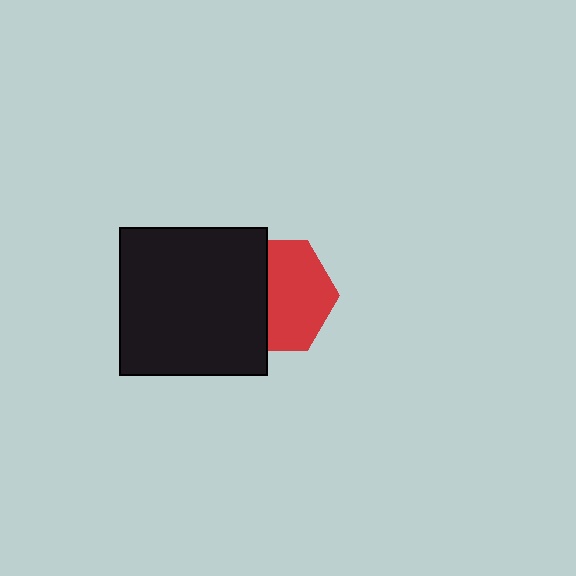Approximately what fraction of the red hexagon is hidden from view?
Roughly 42% of the red hexagon is hidden behind the black square.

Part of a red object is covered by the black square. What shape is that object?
It is a hexagon.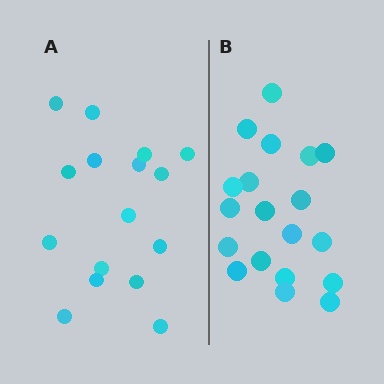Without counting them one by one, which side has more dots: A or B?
Region B (the right region) has more dots.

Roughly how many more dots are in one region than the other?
Region B has just a few more — roughly 2 or 3 more dots than region A.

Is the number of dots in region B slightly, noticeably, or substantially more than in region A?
Region B has only slightly more — the two regions are fairly close. The ratio is roughly 1.2 to 1.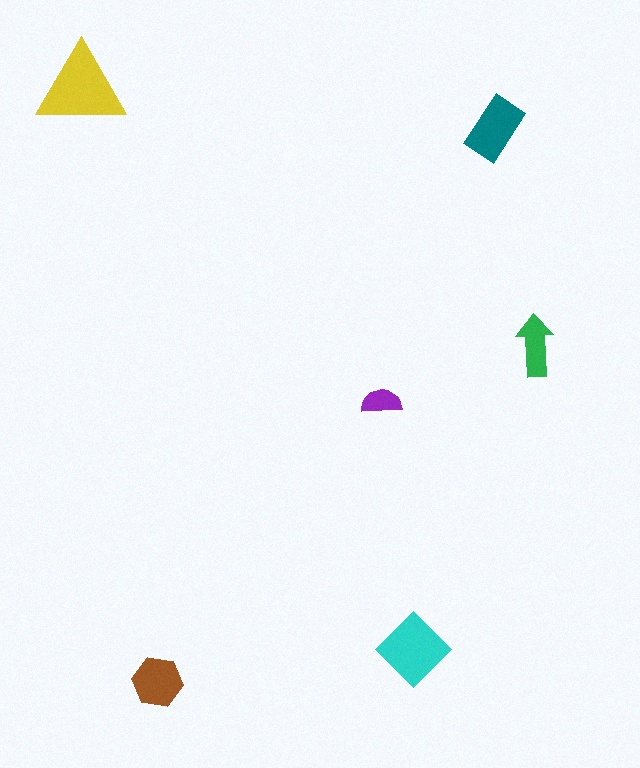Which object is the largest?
The yellow triangle.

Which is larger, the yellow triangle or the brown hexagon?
The yellow triangle.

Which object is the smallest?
The purple semicircle.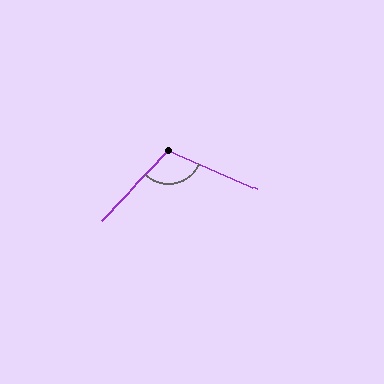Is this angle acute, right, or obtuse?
It is obtuse.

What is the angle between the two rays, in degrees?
Approximately 111 degrees.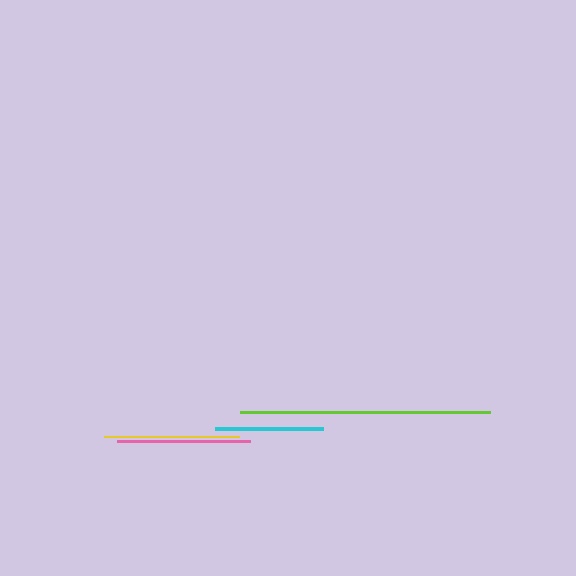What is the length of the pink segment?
The pink segment is approximately 133 pixels long.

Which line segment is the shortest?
The cyan line is the shortest at approximately 108 pixels.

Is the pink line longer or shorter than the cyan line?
The pink line is longer than the cyan line.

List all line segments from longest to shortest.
From longest to shortest: lime, yellow, pink, cyan.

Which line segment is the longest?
The lime line is the longest at approximately 251 pixels.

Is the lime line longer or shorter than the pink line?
The lime line is longer than the pink line.